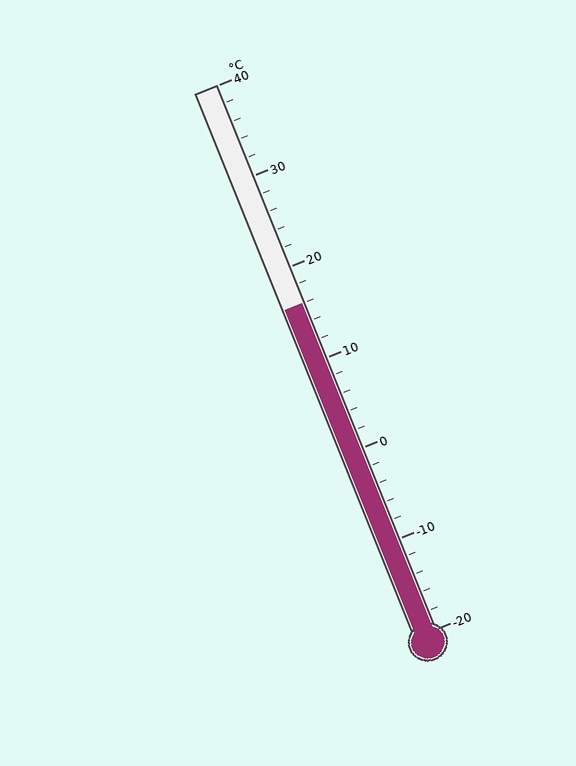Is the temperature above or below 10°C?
The temperature is above 10°C.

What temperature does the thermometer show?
The thermometer shows approximately 16°C.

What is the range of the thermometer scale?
The thermometer scale ranges from -20°C to 40°C.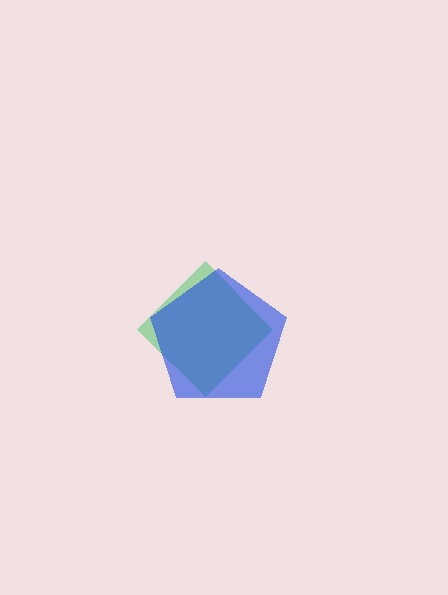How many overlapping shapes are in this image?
There are 2 overlapping shapes in the image.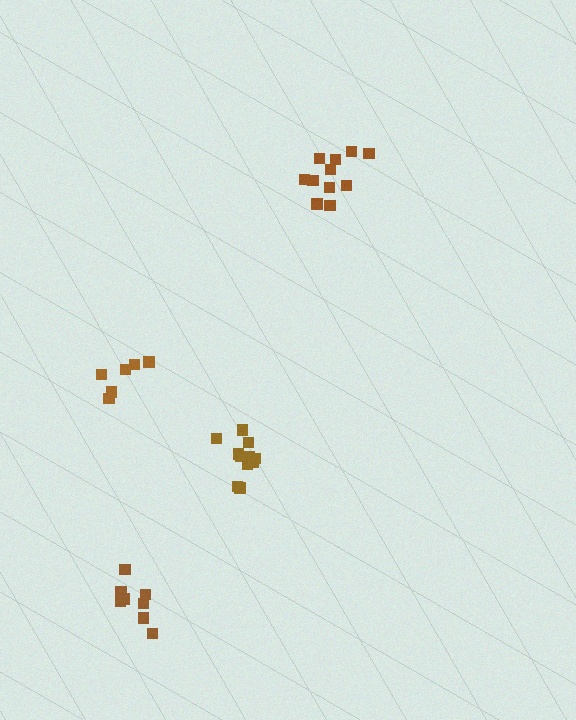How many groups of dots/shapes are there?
There are 4 groups.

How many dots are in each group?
Group 1: 11 dots, Group 2: 6 dots, Group 3: 11 dots, Group 4: 9 dots (37 total).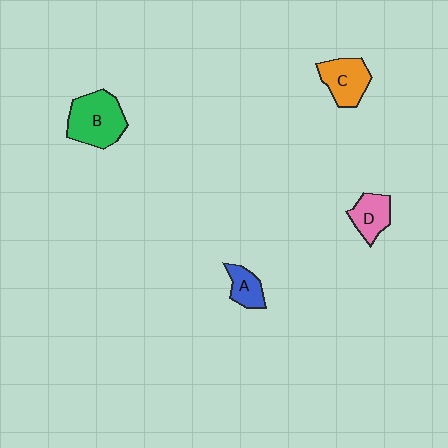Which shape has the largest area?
Shape B (green).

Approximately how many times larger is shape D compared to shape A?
Approximately 1.3 times.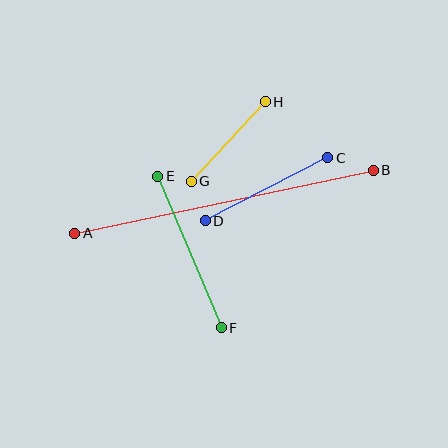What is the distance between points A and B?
The distance is approximately 305 pixels.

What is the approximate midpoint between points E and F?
The midpoint is at approximately (190, 252) pixels.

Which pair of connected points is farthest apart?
Points A and B are farthest apart.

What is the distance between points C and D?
The distance is approximately 138 pixels.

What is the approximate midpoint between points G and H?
The midpoint is at approximately (228, 142) pixels.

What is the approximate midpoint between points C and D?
The midpoint is at approximately (267, 189) pixels.